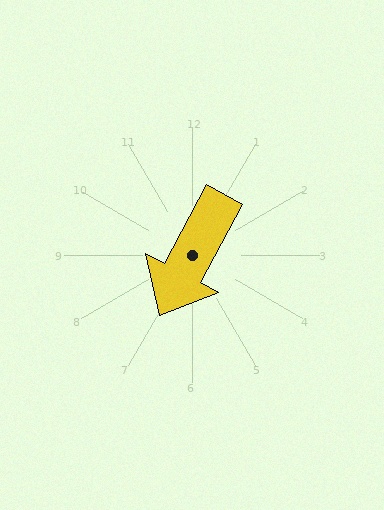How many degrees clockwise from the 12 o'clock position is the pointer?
Approximately 208 degrees.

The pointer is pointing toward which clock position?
Roughly 7 o'clock.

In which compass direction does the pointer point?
Southwest.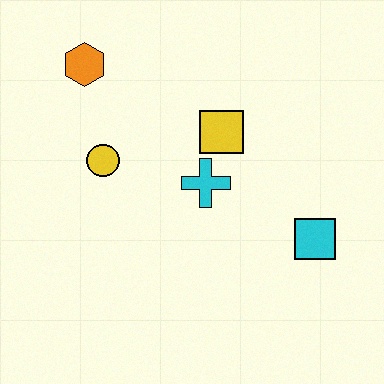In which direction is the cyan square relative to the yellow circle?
The cyan square is to the right of the yellow circle.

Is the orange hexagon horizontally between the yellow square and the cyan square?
No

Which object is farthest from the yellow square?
The orange hexagon is farthest from the yellow square.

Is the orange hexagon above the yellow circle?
Yes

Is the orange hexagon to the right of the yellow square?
No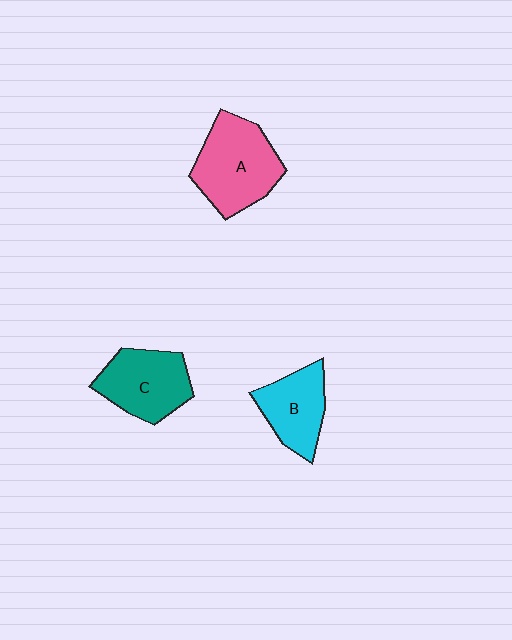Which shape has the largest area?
Shape A (pink).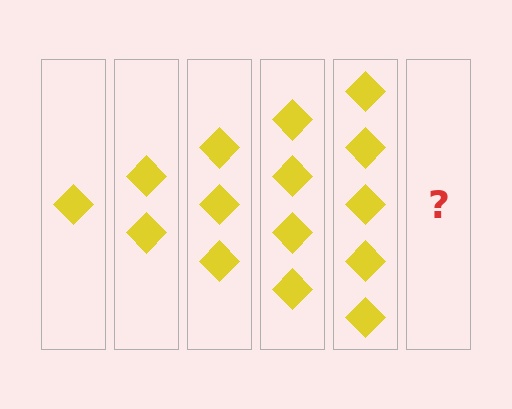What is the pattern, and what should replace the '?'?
The pattern is that each step adds one more diamond. The '?' should be 6 diamonds.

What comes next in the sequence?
The next element should be 6 diamonds.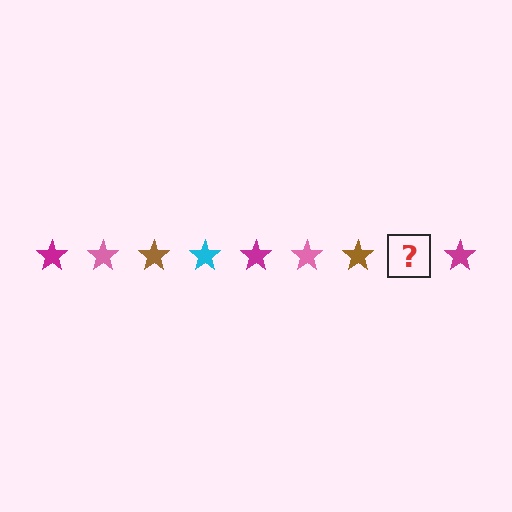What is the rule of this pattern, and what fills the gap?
The rule is that the pattern cycles through magenta, pink, brown, cyan stars. The gap should be filled with a cyan star.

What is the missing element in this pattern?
The missing element is a cyan star.